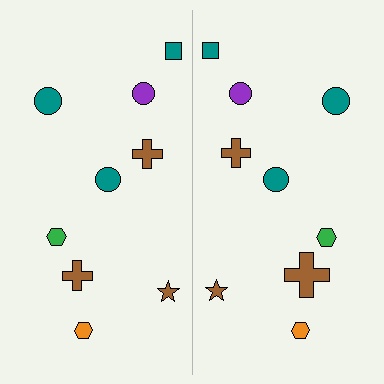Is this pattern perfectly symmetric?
No, the pattern is not perfectly symmetric. The brown cross on the right side has a different size than its mirror counterpart.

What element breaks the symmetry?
The brown cross on the right side has a different size than its mirror counterpart.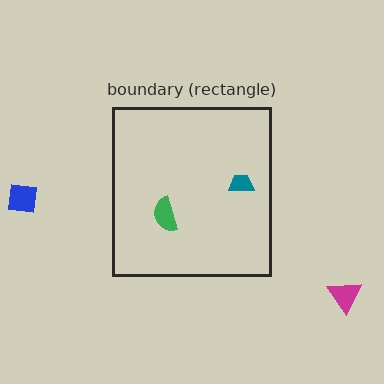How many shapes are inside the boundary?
2 inside, 2 outside.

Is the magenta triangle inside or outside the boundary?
Outside.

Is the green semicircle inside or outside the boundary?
Inside.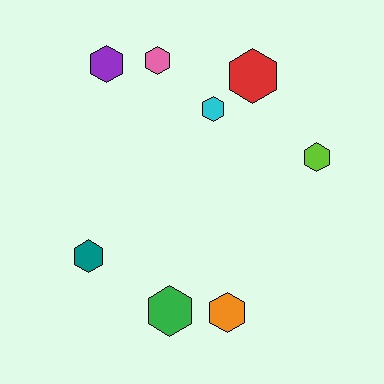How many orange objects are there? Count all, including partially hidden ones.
There is 1 orange object.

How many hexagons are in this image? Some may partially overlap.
There are 8 hexagons.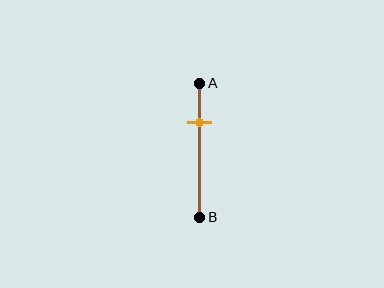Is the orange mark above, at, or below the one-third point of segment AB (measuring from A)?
The orange mark is above the one-third point of segment AB.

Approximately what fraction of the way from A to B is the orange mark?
The orange mark is approximately 30% of the way from A to B.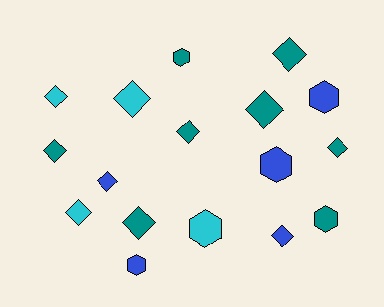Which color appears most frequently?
Teal, with 8 objects.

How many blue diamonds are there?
There are 2 blue diamonds.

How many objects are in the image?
There are 17 objects.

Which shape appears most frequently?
Diamond, with 11 objects.